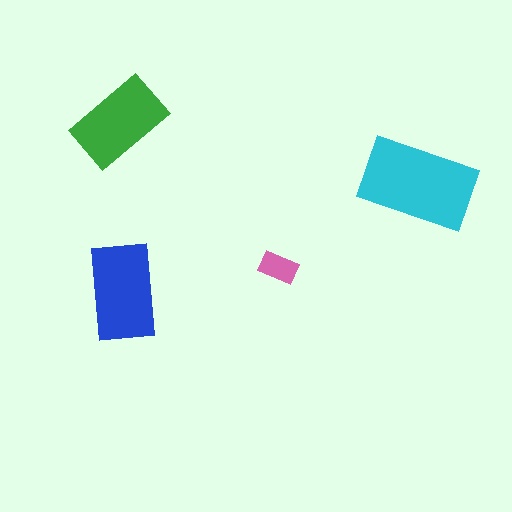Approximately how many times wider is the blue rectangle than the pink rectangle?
About 2.5 times wider.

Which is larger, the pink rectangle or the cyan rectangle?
The cyan one.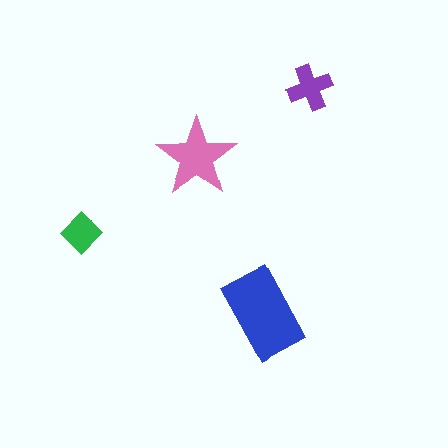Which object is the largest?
The blue rectangle.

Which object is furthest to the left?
The green diamond is leftmost.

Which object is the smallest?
The green diamond.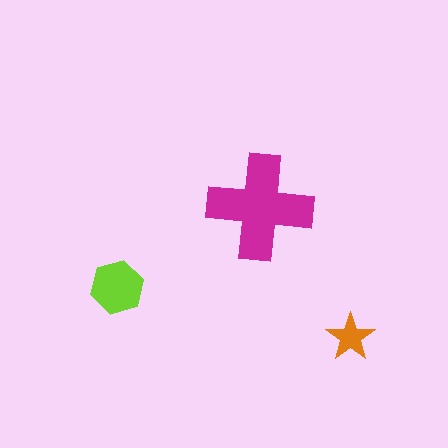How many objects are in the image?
There are 3 objects in the image.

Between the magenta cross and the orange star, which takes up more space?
The magenta cross.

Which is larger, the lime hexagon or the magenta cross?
The magenta cross.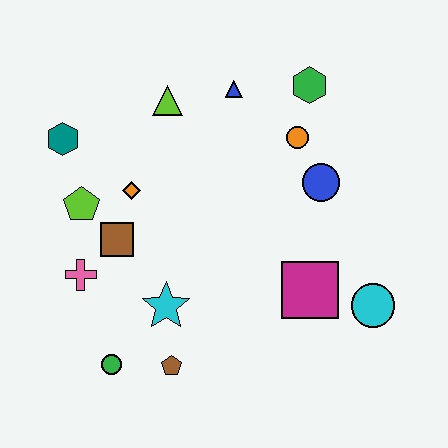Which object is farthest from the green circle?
The green hexagon is farthest from the green circle.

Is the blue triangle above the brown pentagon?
Yes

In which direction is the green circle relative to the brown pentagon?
The green circle is to the left of the brown pentagon.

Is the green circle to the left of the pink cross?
No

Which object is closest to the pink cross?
The brown square is closest to the pink cross.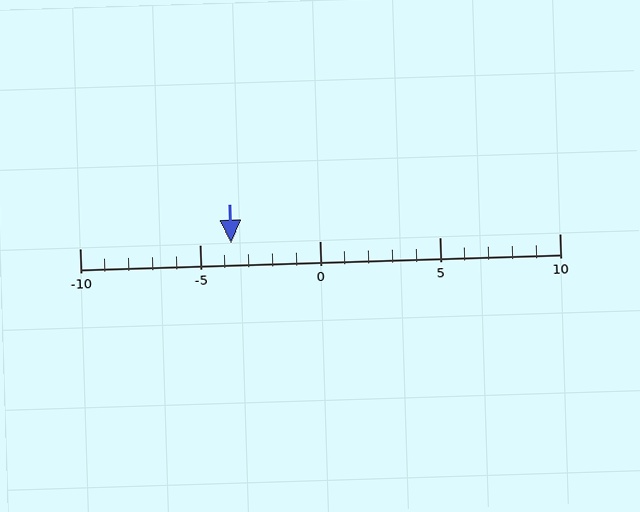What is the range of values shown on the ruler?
The ruler shows values from -10 to 10.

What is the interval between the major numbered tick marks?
The major tick marks are spaced 5 units apart.